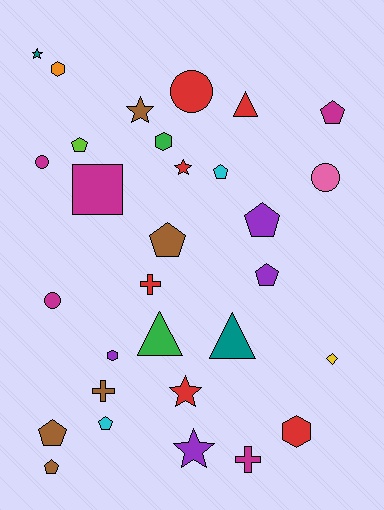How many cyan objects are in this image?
There are 2 cyan objects.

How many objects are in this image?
There are 30 objects.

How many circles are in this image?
There are 4 circles.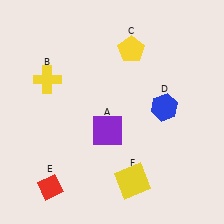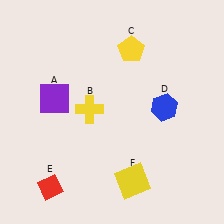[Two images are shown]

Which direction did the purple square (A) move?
The purple square (A) moved left.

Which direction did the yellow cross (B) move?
The yellow cross (B) moved right.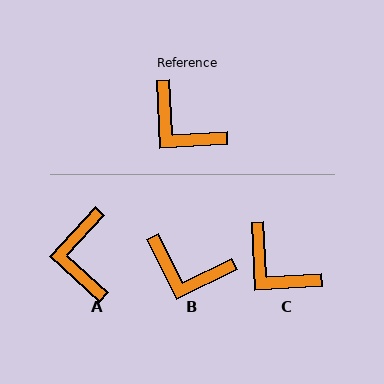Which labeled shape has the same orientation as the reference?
C.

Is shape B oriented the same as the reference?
No, it is off by about 23 degrees.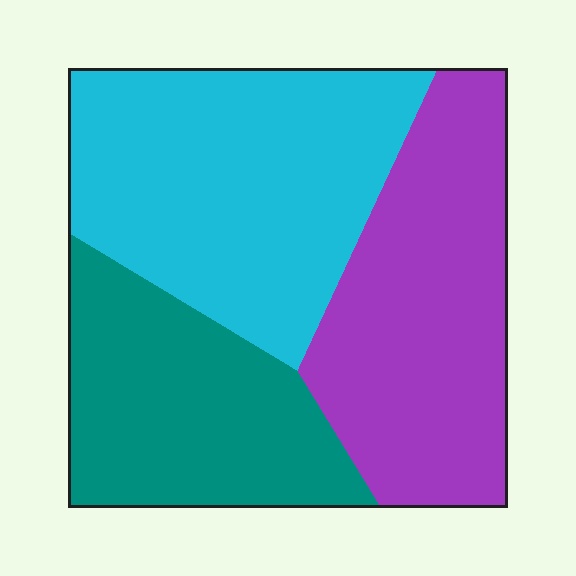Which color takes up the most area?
Cyan, at roughly 40%.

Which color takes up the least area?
Teal, at roughly 25%.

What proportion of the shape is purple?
Purple covers 34% of the shape.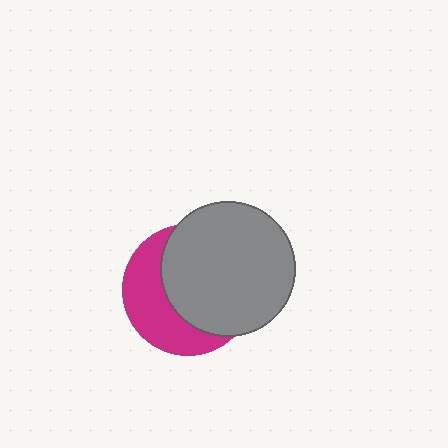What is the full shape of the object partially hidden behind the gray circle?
The partially hidden object is a magenta circle.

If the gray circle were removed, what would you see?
You would see the complete magenta circle.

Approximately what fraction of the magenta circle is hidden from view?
Roughly 60% of the magenta circle is hidden behind the gray circle.